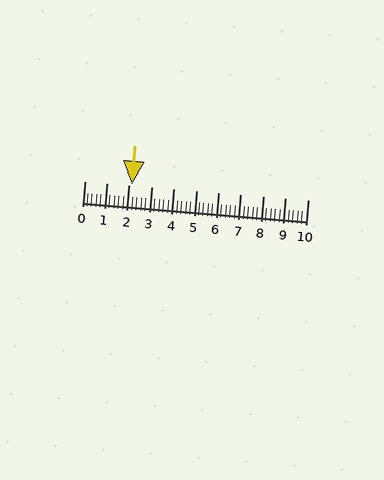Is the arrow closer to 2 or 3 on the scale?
The arrow is closer to 2.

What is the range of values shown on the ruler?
The ruler shows values from 0 to 10.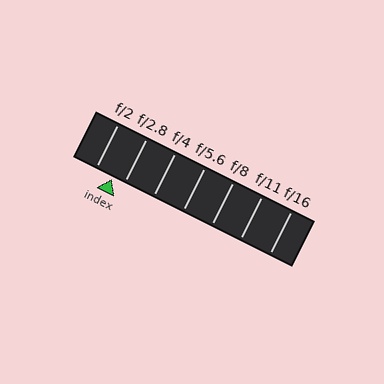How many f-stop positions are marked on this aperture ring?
There are 7 f-stop positions marked.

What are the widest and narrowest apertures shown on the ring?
The widest aperture shown is f/2 and the narrowest is f/16.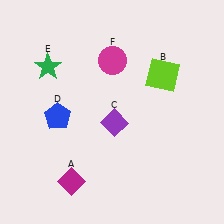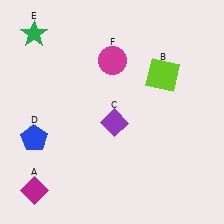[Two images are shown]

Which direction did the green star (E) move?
The green star (E) moved up.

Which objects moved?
The objects that moved are: the magenta diamond (A), the blue pentagon (D), the green star (E).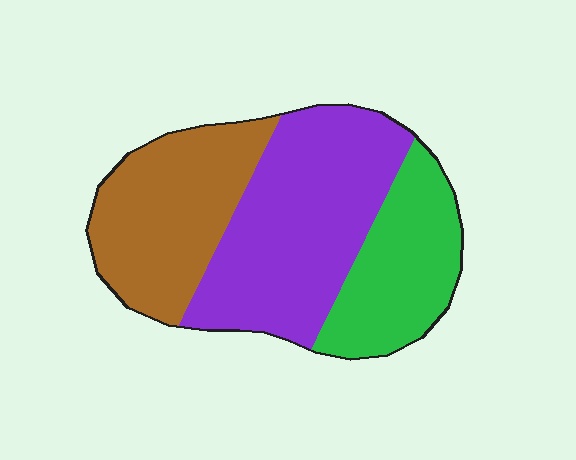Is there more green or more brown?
Brown.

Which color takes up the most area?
Purple, at roughly 45%.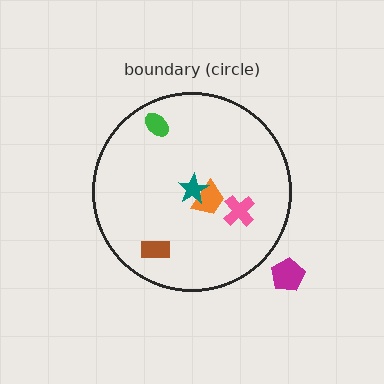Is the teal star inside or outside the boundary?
Inside.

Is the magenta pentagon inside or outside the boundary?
Outside.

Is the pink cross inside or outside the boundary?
Inside.